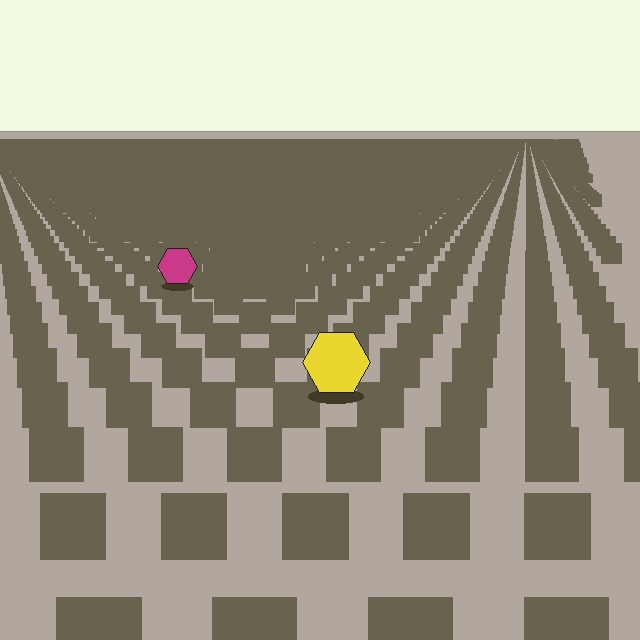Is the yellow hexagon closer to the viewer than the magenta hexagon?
Yes. The yellow hexagon is closer — you can tell from the texture gradient: the ground texture is coarser near it.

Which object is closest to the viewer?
The yellow hexagon is closest. The texture marks near it are larger and more spread out.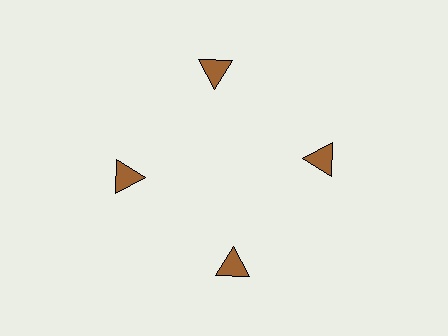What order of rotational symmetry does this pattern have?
This pattern has 4-fold rotational symmetry.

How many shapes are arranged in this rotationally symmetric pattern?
There are 4 shapes, arranged in 4 groups of 1.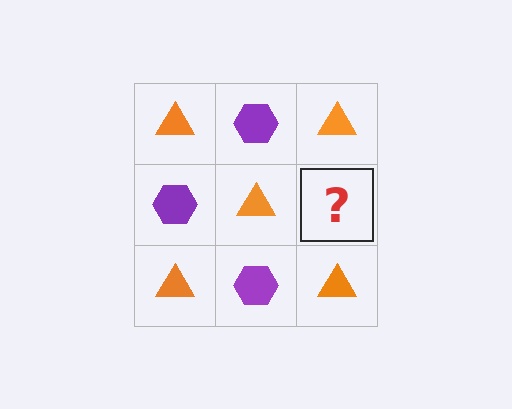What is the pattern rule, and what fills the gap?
The rule is that it alternates orange triangle and purple hexagon in a checkerboard pattern. The gap should be filled with a purple hexagon.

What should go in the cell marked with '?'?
The missing cell should contain a purple hexagon.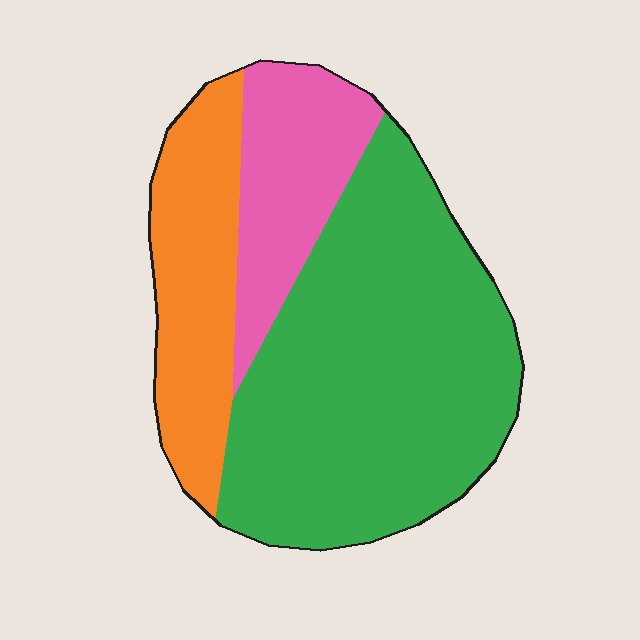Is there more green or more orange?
Green.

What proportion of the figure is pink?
Pink takes up between a sixth and a third of the figure.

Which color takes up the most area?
Green, at roughly 60%.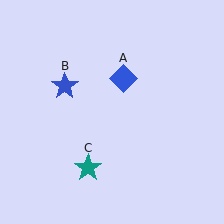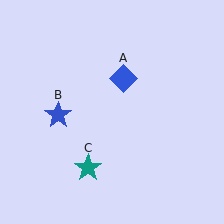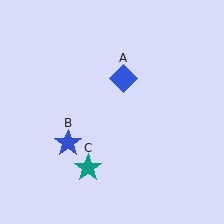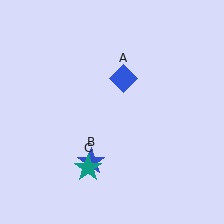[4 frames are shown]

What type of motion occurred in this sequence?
The blue star (object B) rotated counterclockwise around the center of the scene.